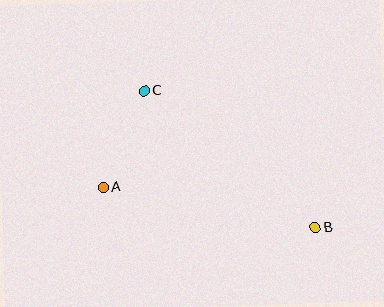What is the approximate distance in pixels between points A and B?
The distance between A and B is approximately 215 pixels.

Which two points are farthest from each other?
Points B and C are farthest from each other.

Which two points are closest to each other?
Points A and C are closest to each other.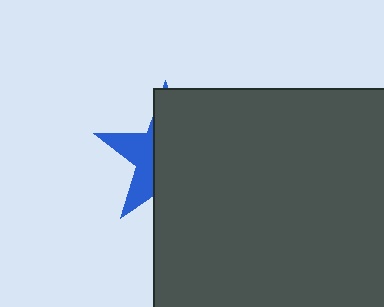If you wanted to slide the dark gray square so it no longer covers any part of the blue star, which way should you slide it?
Slide it right — that is the most direct way to separate the two shapes.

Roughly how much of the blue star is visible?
A small part of it is visible (roughly 34%).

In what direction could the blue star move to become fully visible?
The blue star could move left. That would shift it out from behind the dark gray square entirely.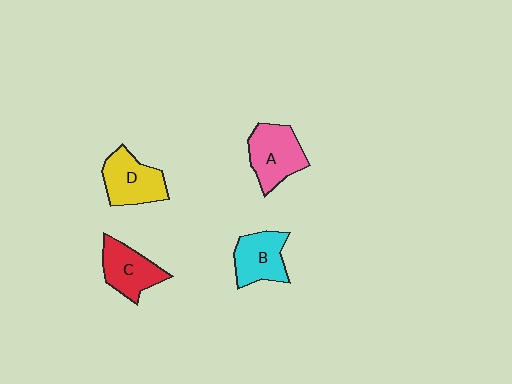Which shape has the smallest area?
Shape C (red).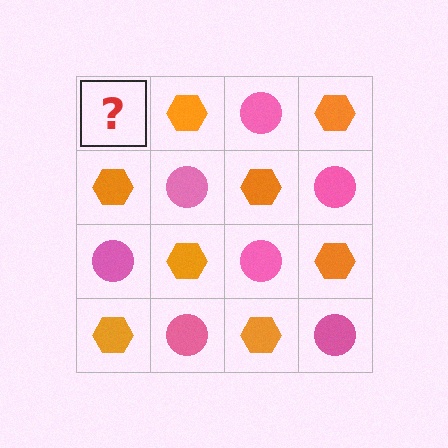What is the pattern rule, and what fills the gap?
The rule is that it alternates pink circle and orange hexagon in a checkerboard pattern. The gap should be filled with a pink circle.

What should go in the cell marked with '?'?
The missing cell should contain a pink circle.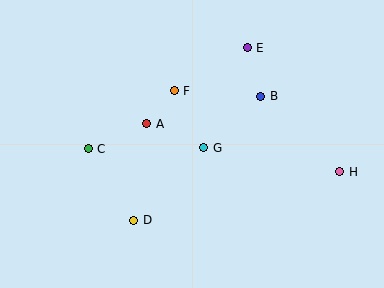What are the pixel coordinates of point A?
Point A is at (147, 124).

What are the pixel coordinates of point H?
Point H is at (340, 172).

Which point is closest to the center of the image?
Point G at (204, 148) is closest to the center.